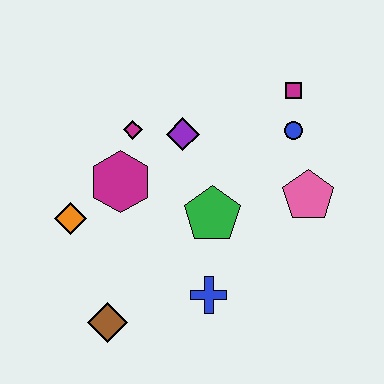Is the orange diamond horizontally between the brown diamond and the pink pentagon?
No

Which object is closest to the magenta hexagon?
The magenta diamond is closest to the magenta hexagon.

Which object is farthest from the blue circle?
The brown diamond is farthest from the blue circle.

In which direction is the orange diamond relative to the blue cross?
The orange diamond is to the left of the blue cross.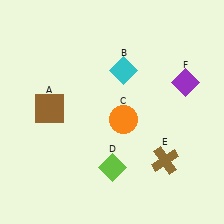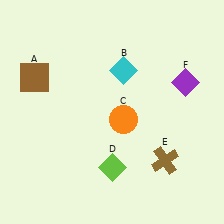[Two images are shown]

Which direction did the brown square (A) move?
The brown square (A) moved up.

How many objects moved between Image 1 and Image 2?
1 object moved between the two images.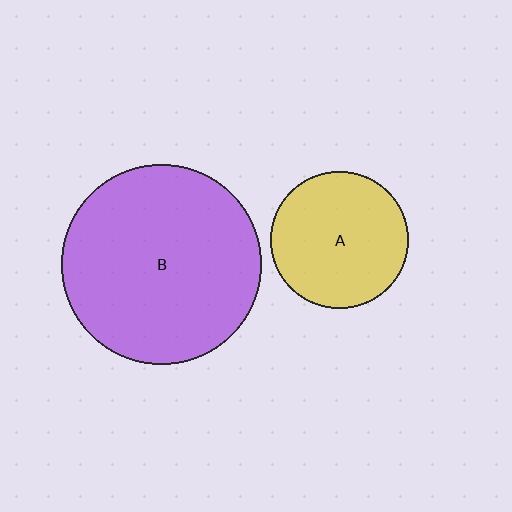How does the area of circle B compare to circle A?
Approximately 2.1 times.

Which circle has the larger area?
Circle B (purple).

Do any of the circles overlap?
No, none of the circles overlap.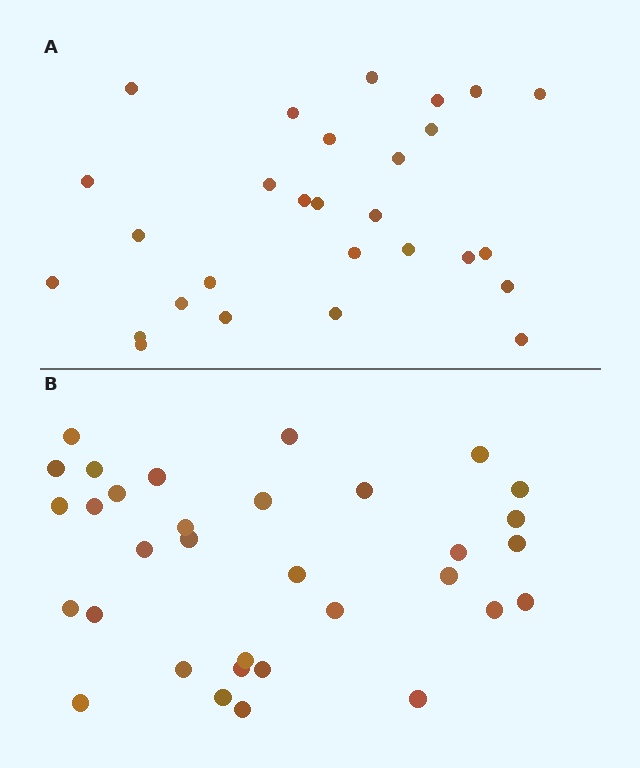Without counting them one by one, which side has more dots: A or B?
Region B (the bottom region) has more dots.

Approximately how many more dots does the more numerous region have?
Region B has about 5 more dots than region A.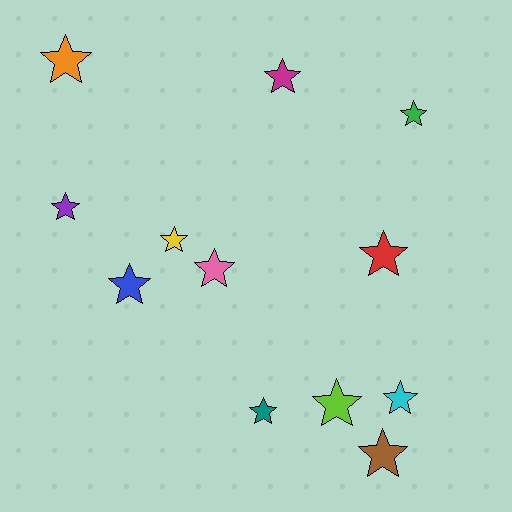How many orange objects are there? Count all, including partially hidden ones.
There is 1 orange object.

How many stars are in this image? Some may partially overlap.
There are 12 stars.